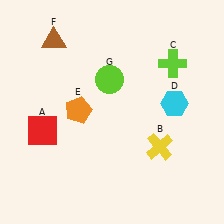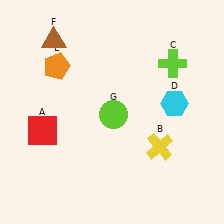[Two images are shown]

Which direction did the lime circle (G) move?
The lime circle (G) moved down.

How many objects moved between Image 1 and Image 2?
2 objects moved between the two images.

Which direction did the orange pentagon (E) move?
The orange pentagon (E) moved up.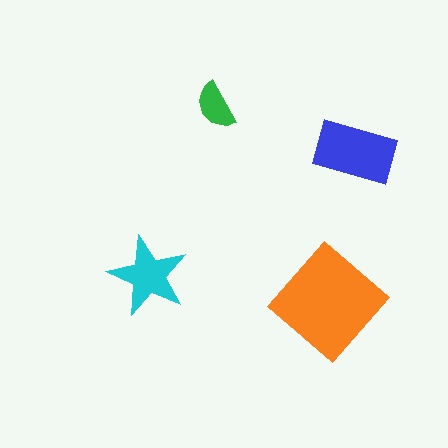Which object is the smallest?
The green semicircle.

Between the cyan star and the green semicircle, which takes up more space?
The cyan star.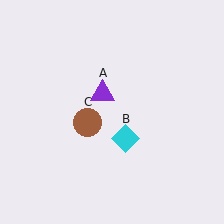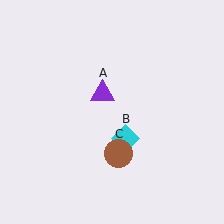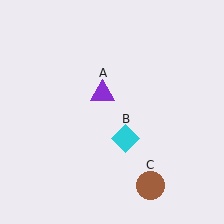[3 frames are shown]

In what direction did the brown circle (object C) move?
The brown circle (object C) moved down and to the right.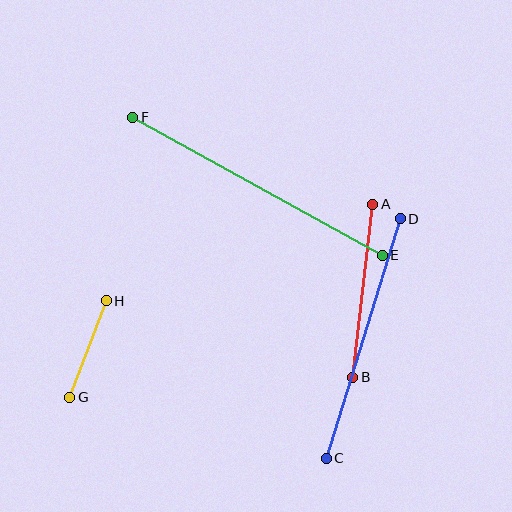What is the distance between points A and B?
The distance is approximately 175 pixels.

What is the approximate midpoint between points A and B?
The midpoint is at approximately (363, 291) pixels.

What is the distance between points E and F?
The distance is approximately 285 pixels.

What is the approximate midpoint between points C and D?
The midpoint is at approximately (363, 339) pixels.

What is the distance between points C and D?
The distance is approximately 251 pixels.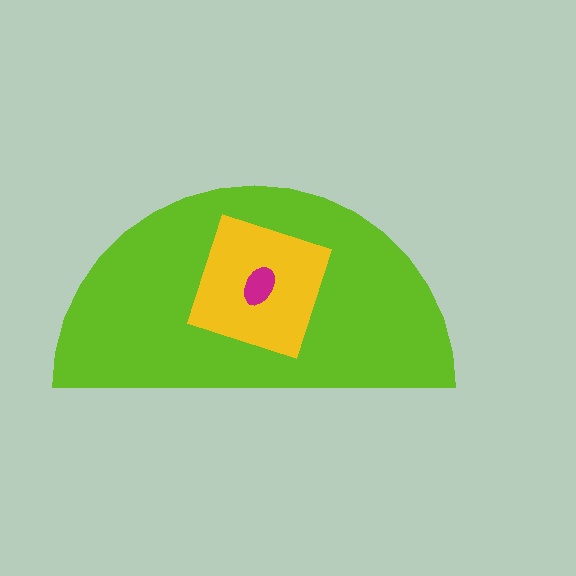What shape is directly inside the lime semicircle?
The yellow diamond.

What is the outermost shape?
The lime semicircle.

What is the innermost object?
The magenta ellipse.